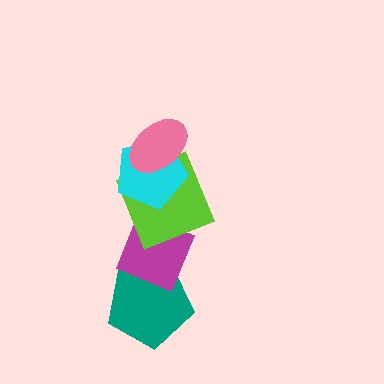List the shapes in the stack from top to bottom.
From top to bottom: the pink ellipse, the cyan pentagon, the lime square, the magenta diamond, the teal pentagon.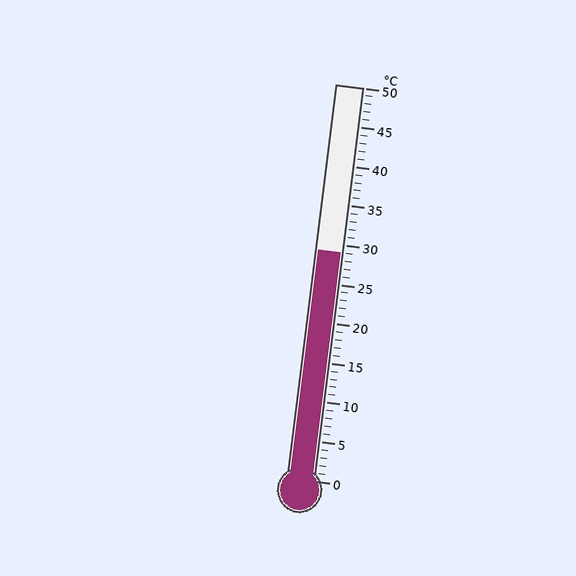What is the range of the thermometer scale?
The thermometer scale ranges from 0°C to 50°C.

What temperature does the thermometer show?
The thermometer shows approximately 29°C.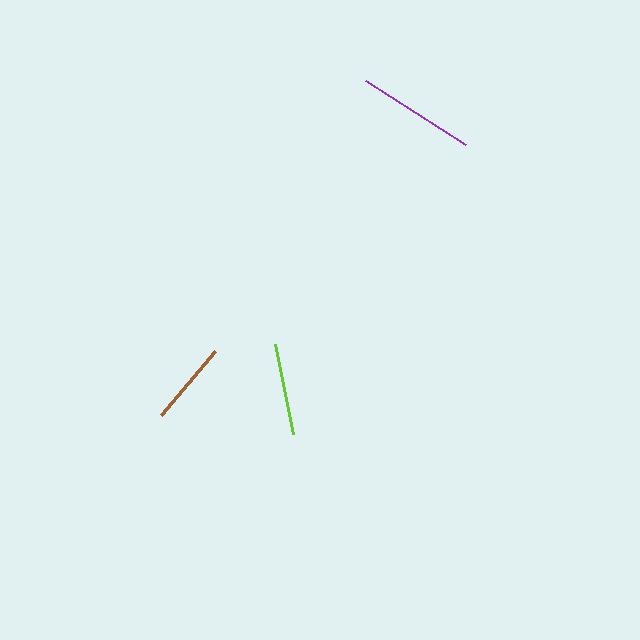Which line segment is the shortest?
The brown line is the shortest at approximately 83 pixels.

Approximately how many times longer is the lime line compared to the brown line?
The lime line is approximately 1.1 times the length of the brown line.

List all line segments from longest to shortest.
From longest to shortest: purple, lime, brown.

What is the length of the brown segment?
The brown segment is approximately 83 pixels long.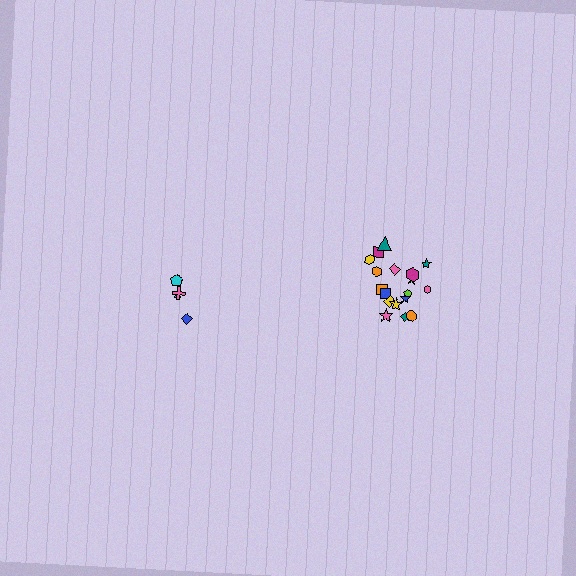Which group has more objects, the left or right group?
The right group.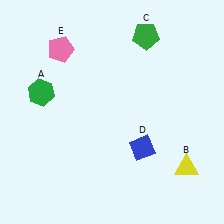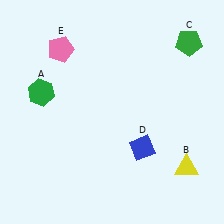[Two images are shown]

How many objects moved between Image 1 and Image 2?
1 object moved between the two images.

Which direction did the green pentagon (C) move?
The green pentagon (C) moved right.